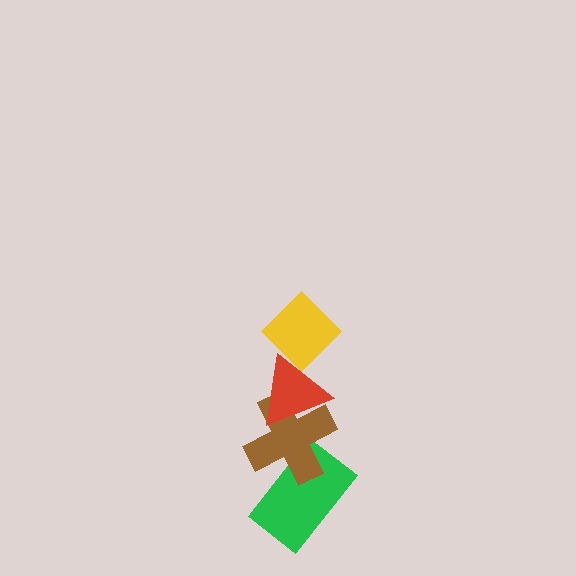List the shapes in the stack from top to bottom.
From top to bottom: the yellow diamond, the red triangle, the brown cross, the green rectangle.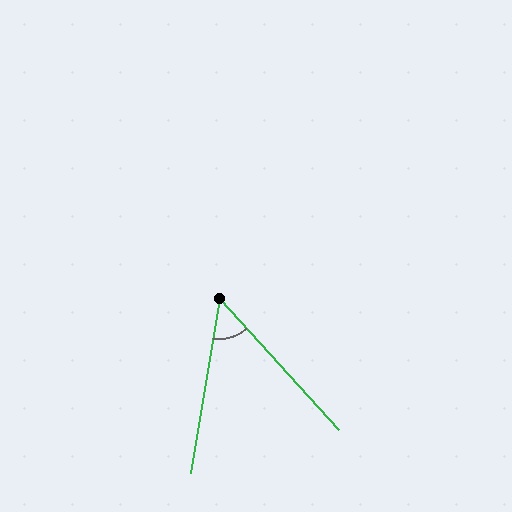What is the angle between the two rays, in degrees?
Approximately 52 degrees.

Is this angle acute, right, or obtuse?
It is acute.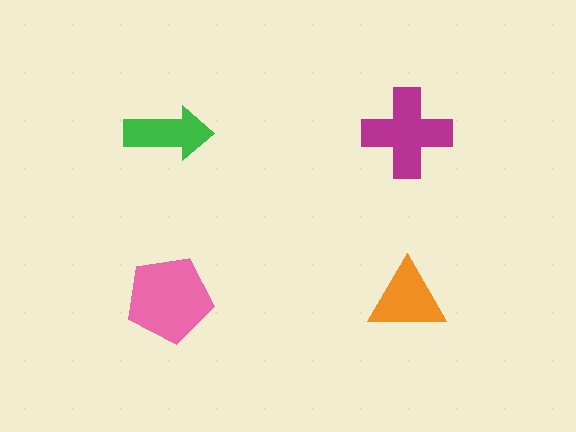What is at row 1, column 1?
A green arrow.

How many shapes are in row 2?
2 shapes.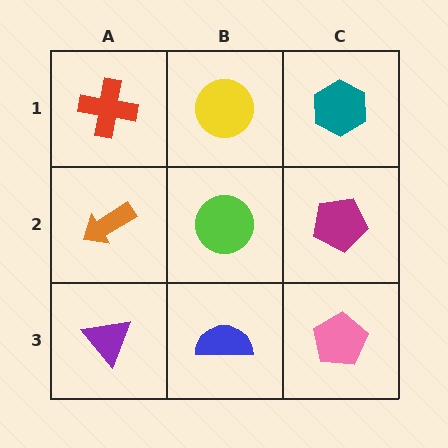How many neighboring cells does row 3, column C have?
2.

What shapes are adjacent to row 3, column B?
A lime circle (row 2, column B), a purple triangle (row 3, column A), a pink pentagon (row 3, column C).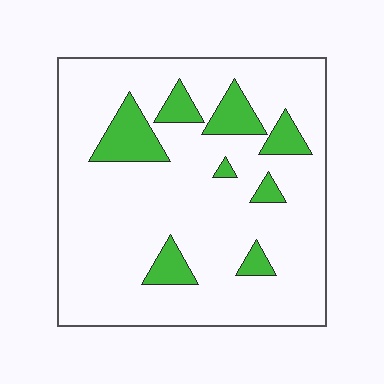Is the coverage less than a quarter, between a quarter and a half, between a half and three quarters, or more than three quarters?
Less than a quarter.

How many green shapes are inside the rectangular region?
8.